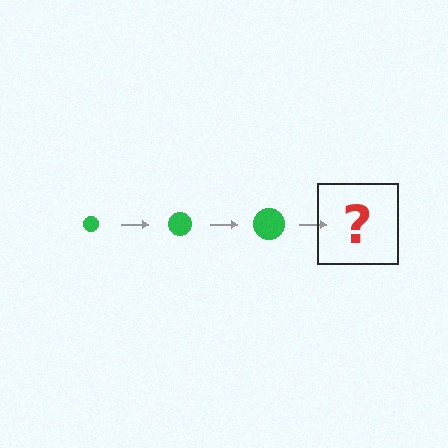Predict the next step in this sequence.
The next step is a green circle, larger than the previous one.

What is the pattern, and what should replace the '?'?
The pattern is that the circle gets progressively larger each step. The '?' should be a green circle, larger than the previous one.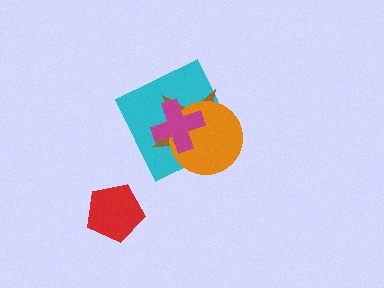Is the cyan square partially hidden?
Yes, it is partially covered by another shape.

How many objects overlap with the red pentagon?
0 objects overlap with the red pentagon.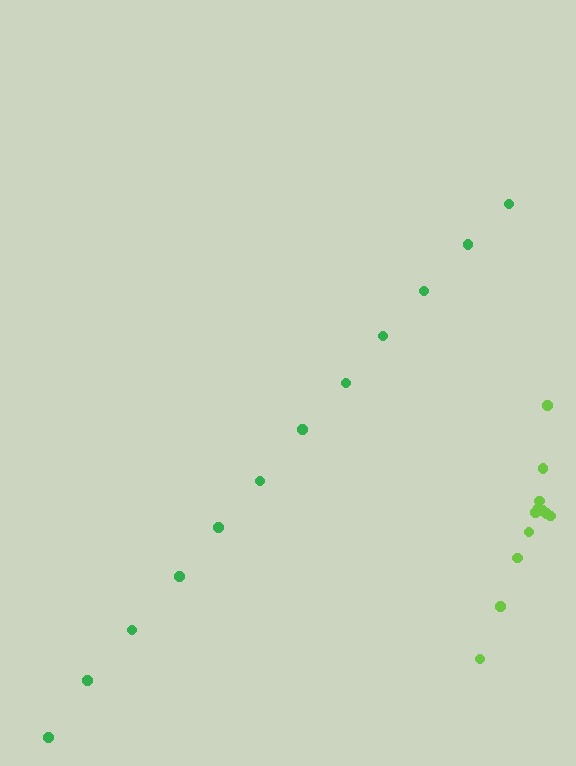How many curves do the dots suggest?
There are 2 distinct paths.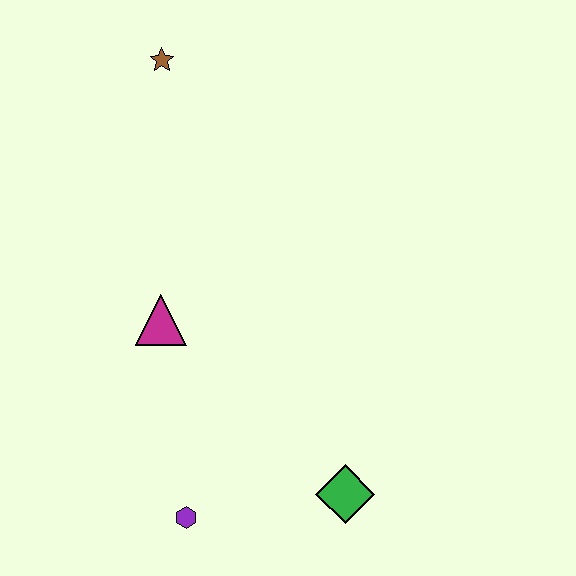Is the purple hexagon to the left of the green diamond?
Yes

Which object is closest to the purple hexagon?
The green diamond is closest to the purple hexagon.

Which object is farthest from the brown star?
The green diamond is farthest from the brown star.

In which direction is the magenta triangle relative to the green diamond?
The magenta triangle is to the left of the green diamond.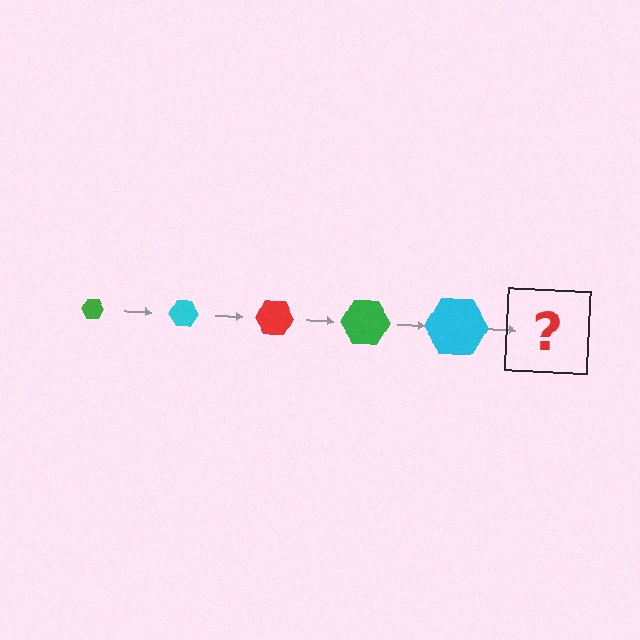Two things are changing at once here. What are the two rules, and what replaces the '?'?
The two rules are that the hexagon grows larger each step and the color cycles through green, cyan, and red. The '?' should be a red hexagon, larger than the previous one.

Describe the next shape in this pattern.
It should be a red hexagon, larger than the previous one.